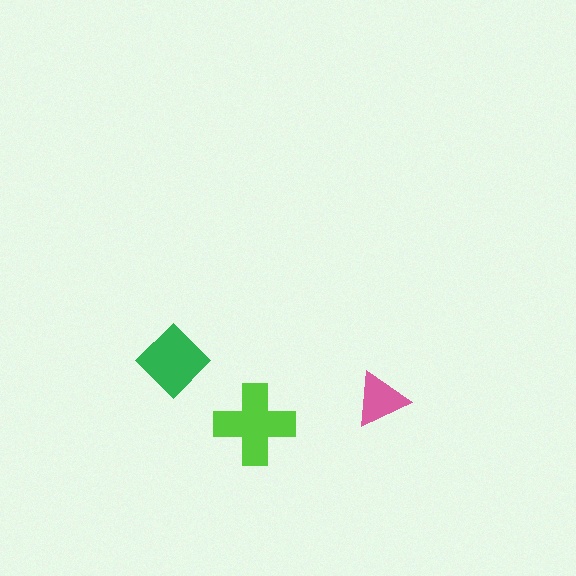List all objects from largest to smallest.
The lime cross, the green diamond, the pink triangle.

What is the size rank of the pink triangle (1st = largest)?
3rd.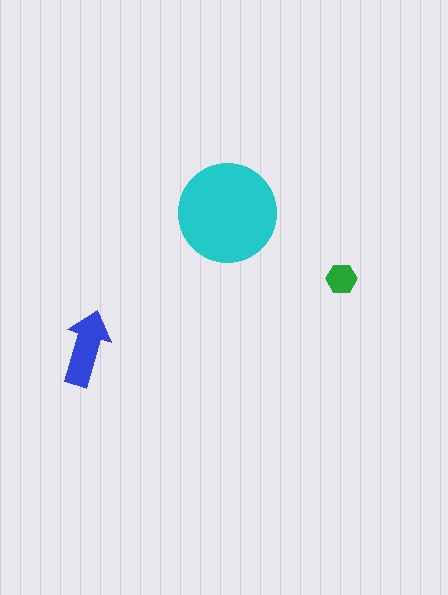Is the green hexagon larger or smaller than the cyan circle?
Smaller.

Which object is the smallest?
The green hexagon.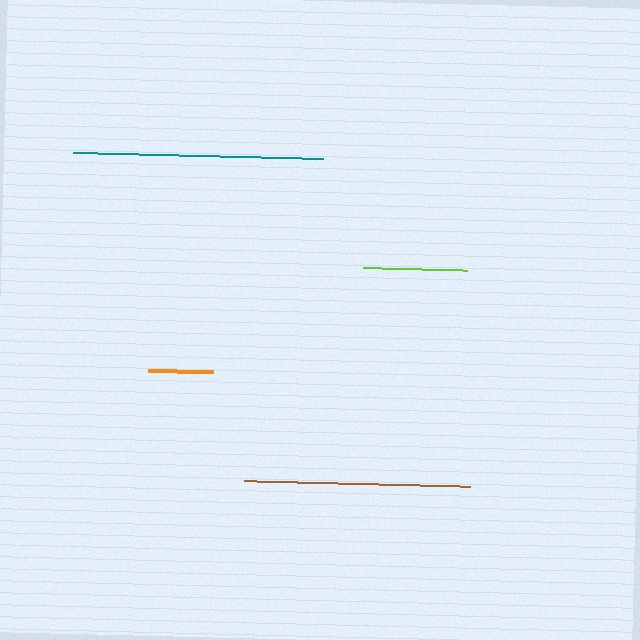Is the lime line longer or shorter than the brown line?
The brown line is longer than the lime line.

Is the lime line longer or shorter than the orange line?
The lime line is longer than the orange line.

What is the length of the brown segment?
The brown segment is approximately 226 pixels long.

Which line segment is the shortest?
The orange line is the shortest at approximately 65 pixels.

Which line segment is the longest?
The teal line is the longest at approximately 251 pixels.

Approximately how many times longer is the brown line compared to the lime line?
The brown line is approximately 2.2 times the length of the lime line.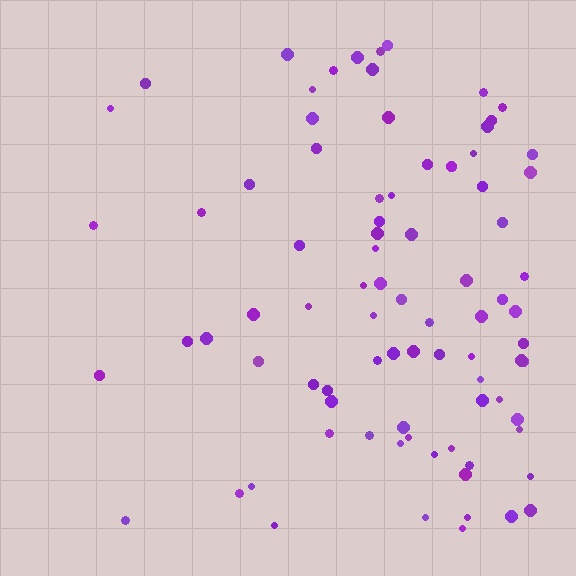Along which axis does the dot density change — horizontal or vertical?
Horizontal.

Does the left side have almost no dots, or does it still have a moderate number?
Still a moderate number, just noticeably fewer than the right.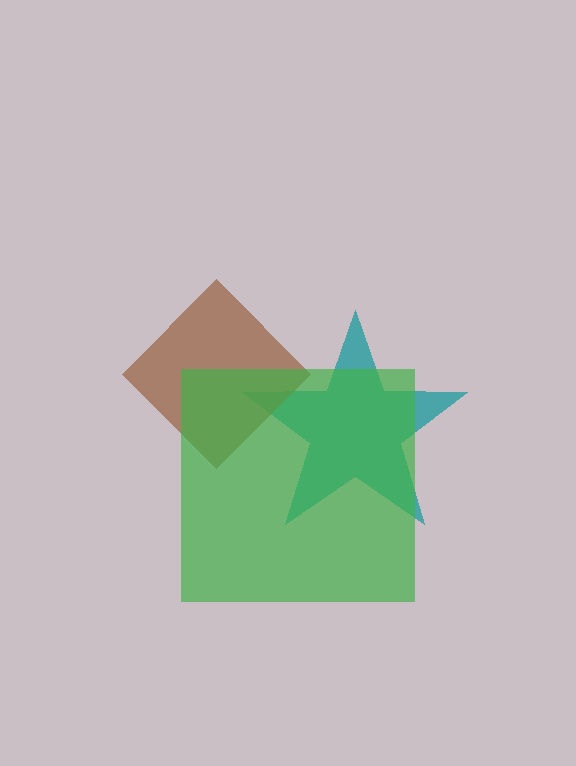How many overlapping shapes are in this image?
There are 3 overlapping shapes in the image.